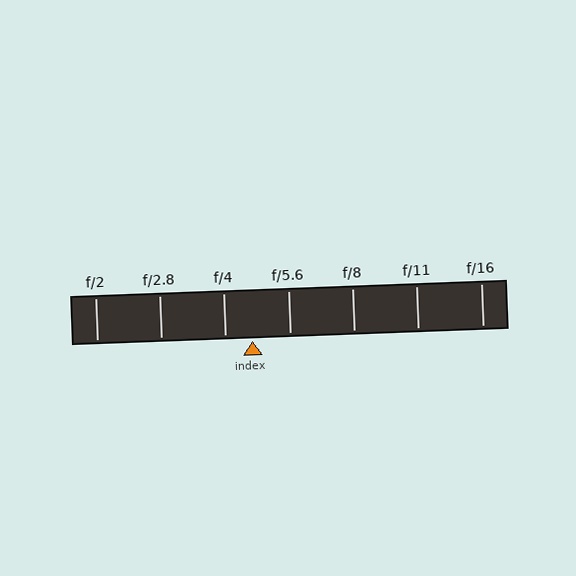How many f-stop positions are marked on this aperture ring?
There are 7 f-stop positions marked.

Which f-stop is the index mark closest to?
The index mark is closest to f/4.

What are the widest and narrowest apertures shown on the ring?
The widest aperture shown is f/2 and the narrowest is f/16.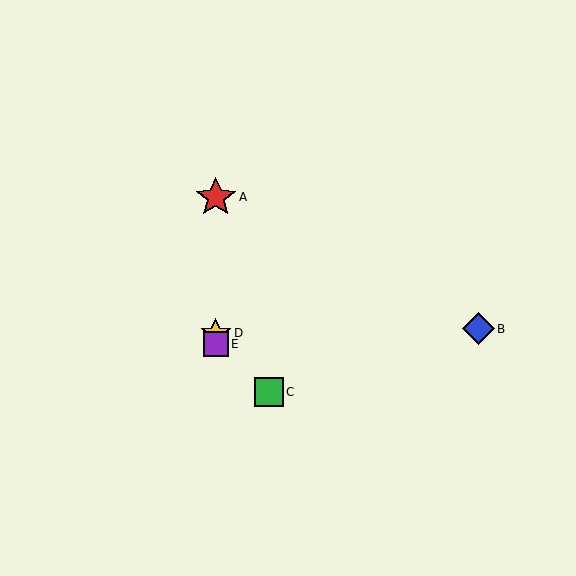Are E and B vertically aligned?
No, E is at x≈216 and B is at x≈478.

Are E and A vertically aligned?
Yes, both are at x≈216.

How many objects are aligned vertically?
3 objects (A, D, E) are aligned vertically.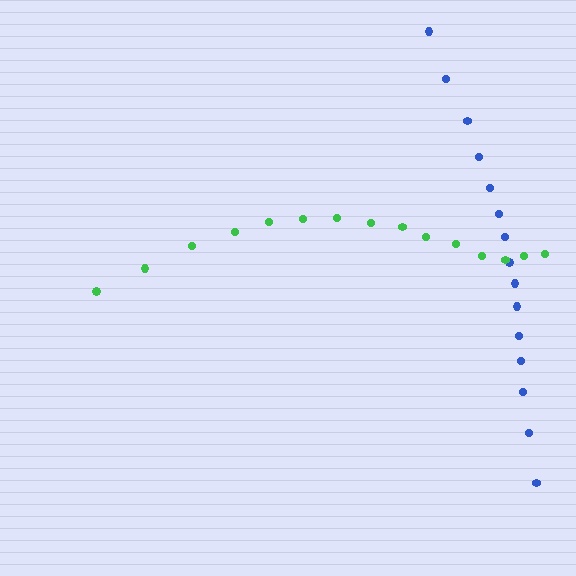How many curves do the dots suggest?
There are 2 distinct paths.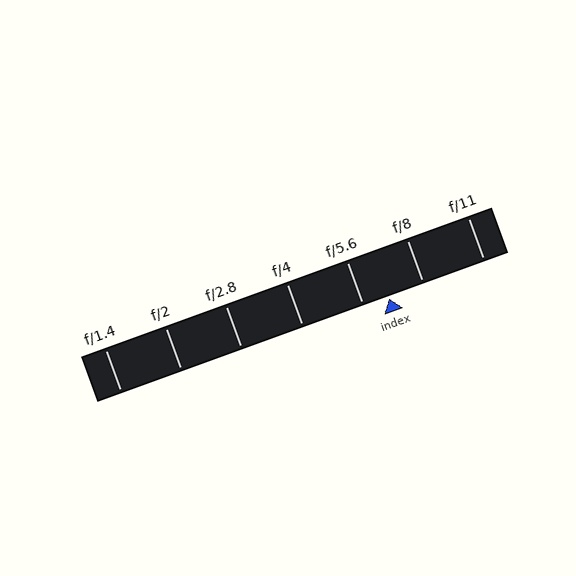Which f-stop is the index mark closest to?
The index mark is closest to f/5.6.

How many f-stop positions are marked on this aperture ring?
There are 7 f-stop positions marked.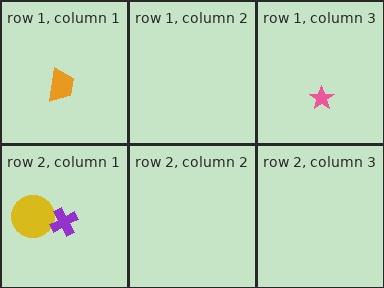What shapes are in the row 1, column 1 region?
The orange trapezoid.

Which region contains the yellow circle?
The row 2, column 1 region.